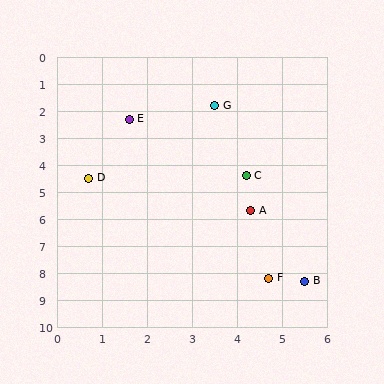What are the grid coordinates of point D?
Point D is at approximately (0.7, 4.5).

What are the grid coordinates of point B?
Point B is at approximately (5.5, 8.3).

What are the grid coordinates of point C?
Point C is at approximately (4.2, 4.4).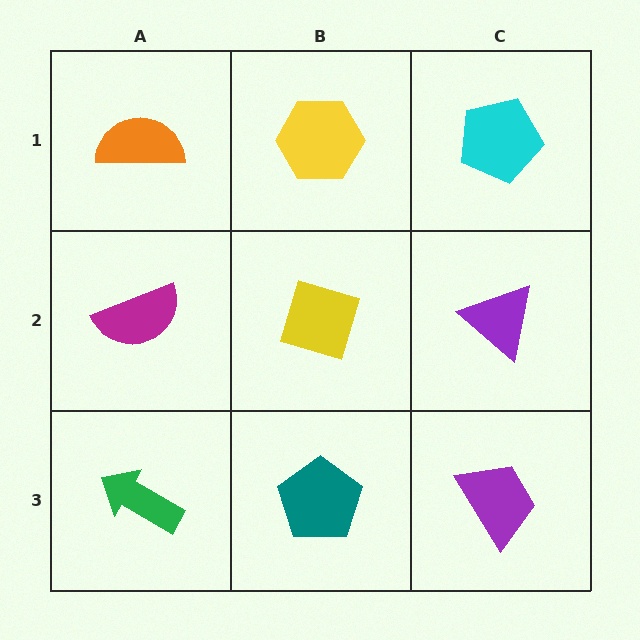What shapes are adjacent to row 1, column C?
A purple triangle (row 2, column C), a yellow hexagon (row 1, column B).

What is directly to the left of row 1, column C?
A yellow hexagon.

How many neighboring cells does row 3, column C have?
2.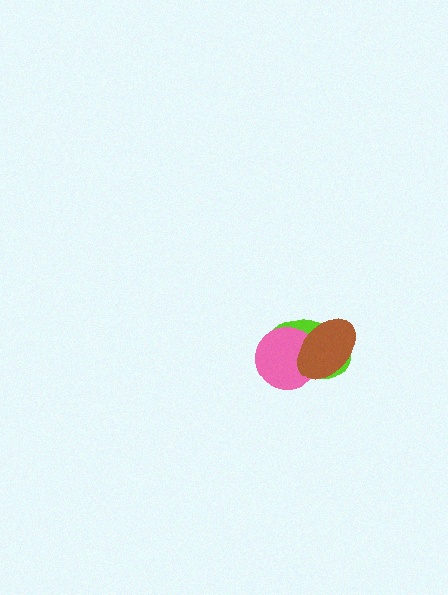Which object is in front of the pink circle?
The brown ellipse is in front of the pink circle.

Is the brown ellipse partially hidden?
No, no other shape covers it.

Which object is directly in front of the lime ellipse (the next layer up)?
The pink circle is directly in front of the lime ellipse.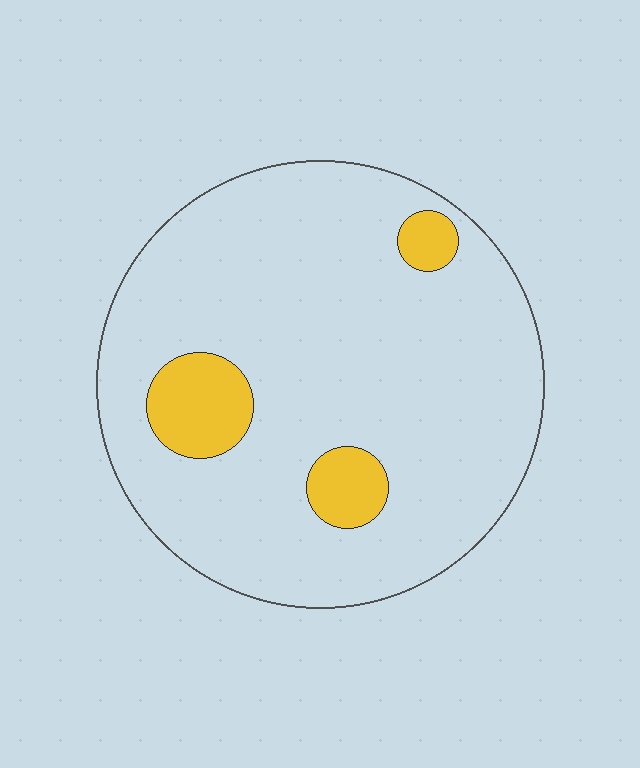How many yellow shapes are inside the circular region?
3.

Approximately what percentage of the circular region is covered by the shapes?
Approximately 10%.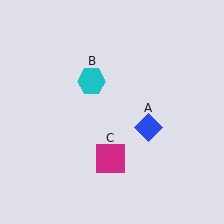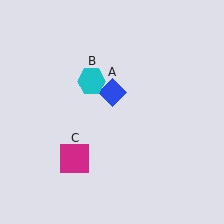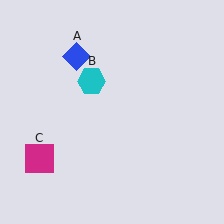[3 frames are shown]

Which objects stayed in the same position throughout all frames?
Cyan hexagon (object B) remained stationary.